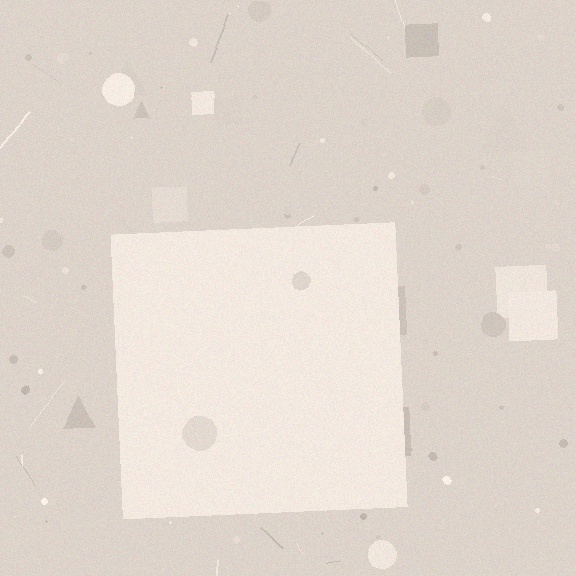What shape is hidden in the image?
A square is hidden in the image.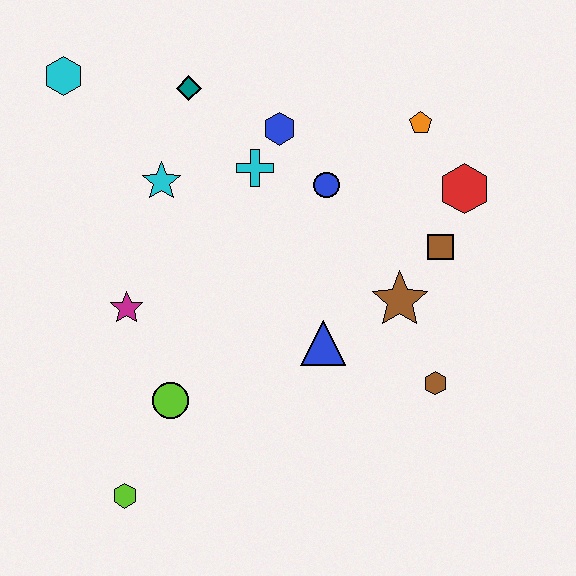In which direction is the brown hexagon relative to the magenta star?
The brown hexagon is to the right of the magenta star.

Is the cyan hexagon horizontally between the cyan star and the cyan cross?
No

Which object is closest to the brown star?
The brown square is closest to the brown star.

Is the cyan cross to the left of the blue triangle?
Yes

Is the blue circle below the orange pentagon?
Yes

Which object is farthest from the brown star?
The cyan hexagon is farthest from the brown star.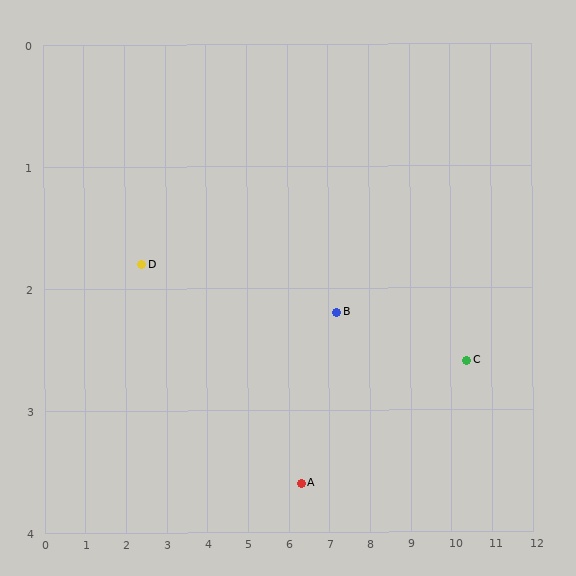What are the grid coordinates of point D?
Point D is at approximately (2.4, 1.8).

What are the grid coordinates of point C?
Point C is at approximately (10.4, 2.6).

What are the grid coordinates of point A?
Point A is at approximately (6.3, 3.6).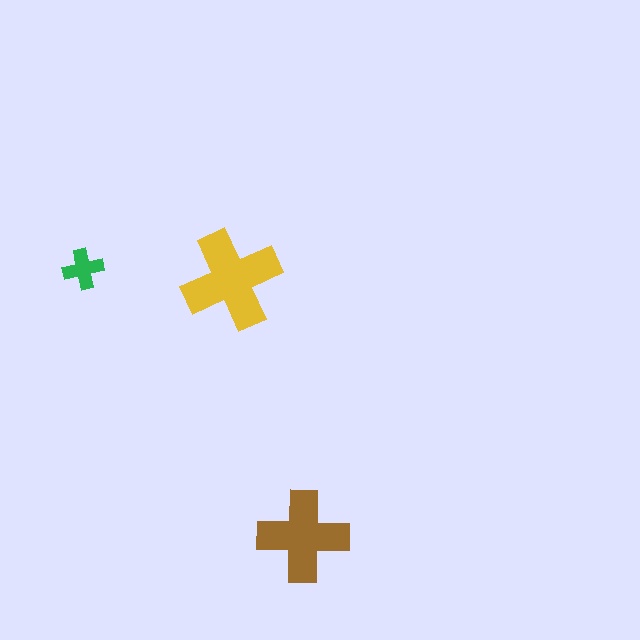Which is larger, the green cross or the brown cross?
The brown one.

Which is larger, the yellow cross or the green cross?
The yellow one.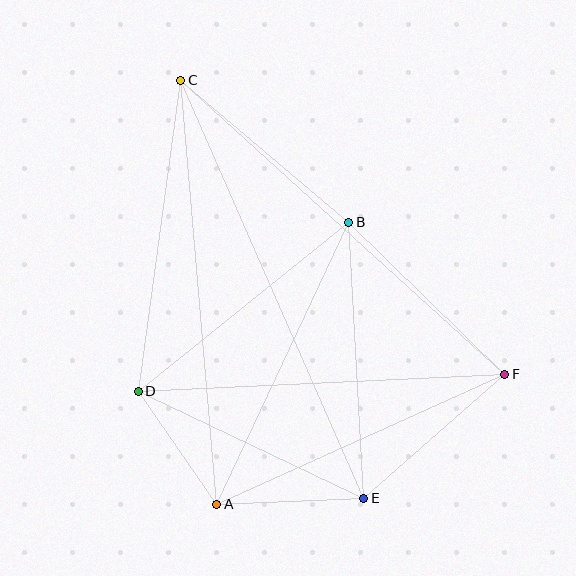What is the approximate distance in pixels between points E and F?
The distance between E and F is approximately 188 pixels.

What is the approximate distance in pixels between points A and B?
The distance between A and B is approximately 311 pixels.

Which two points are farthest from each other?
Points C and E are farthest from each other.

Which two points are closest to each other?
Points A and D are closest to each other.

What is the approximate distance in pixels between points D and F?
The distance between D and F is approximately 367 pixels.